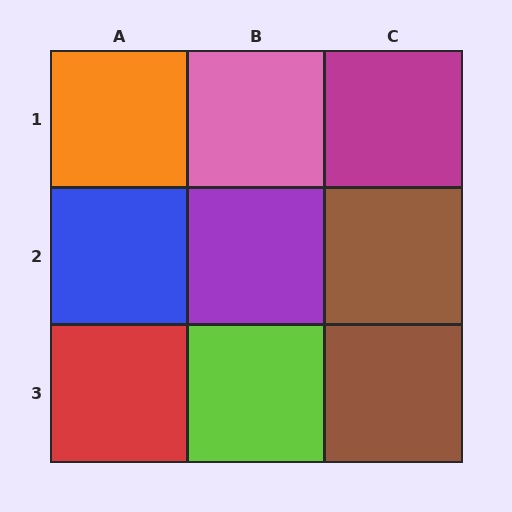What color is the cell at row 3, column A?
Red.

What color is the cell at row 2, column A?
Blue.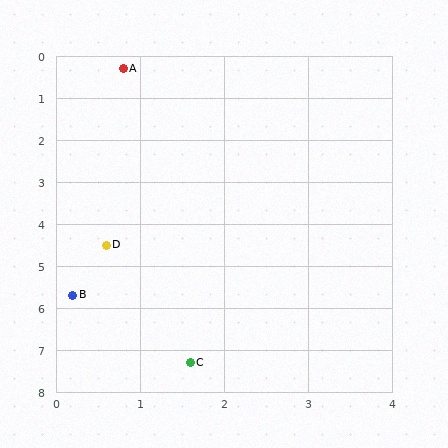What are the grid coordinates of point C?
Point C is at approximately (1.6, 7.3).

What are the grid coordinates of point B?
Point B is at approximately (0.2, 5.7).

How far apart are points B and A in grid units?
Points B and A are about 5.4 grid units apart.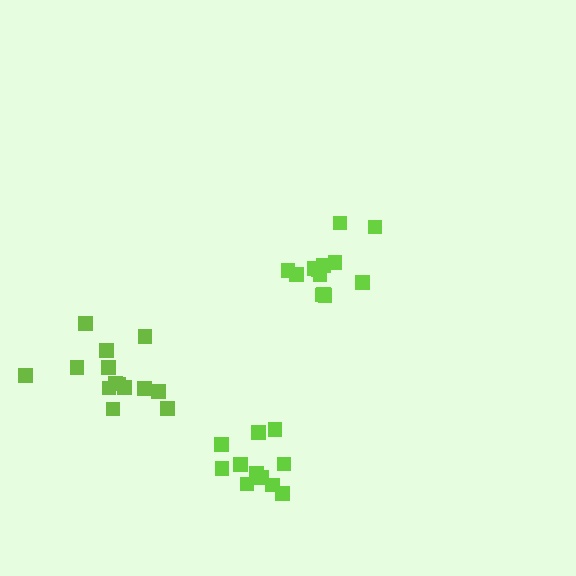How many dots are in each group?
Group 1: 13 dots, Group 2: 14 dots, Group 3: 11 dots (38 total).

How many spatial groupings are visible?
There are 3 spatial groupings.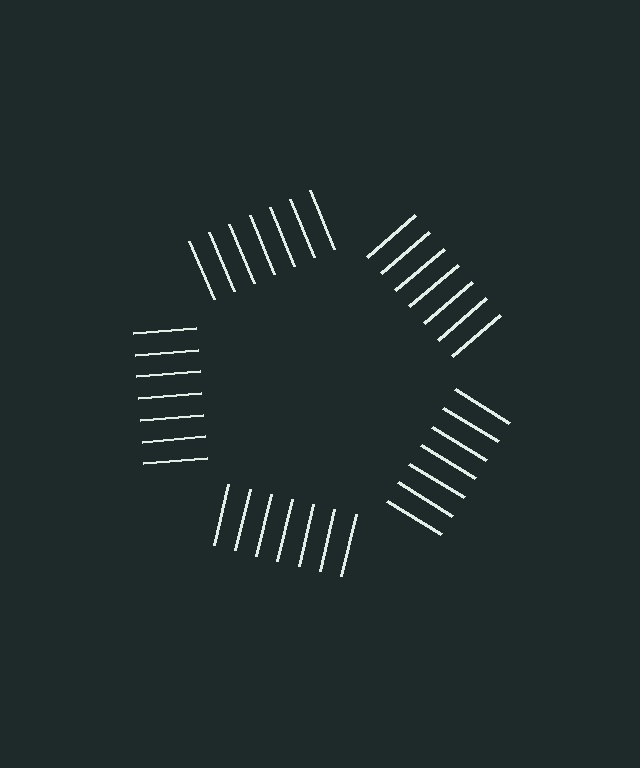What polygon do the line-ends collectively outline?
An illusory pentagon — the line segments terminate on its edges but no continuous stroke is drawn.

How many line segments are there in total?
35 — 7 along each of the 5 edges.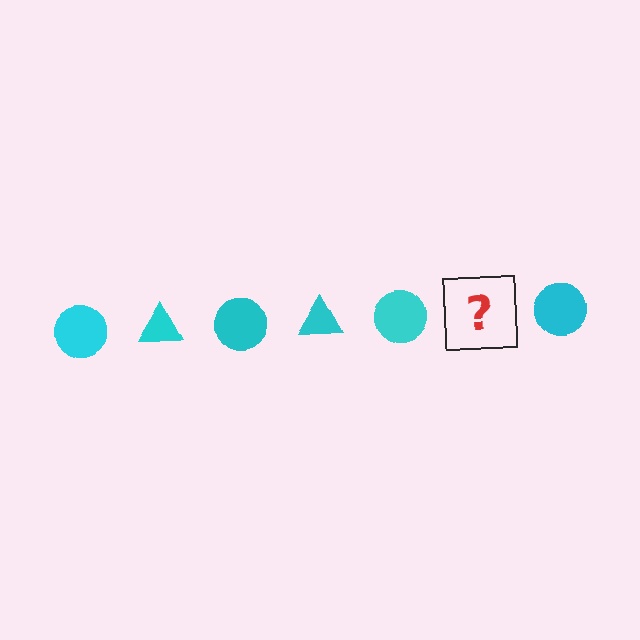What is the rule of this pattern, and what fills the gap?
The rule is that the pattern cycles through circle, triangle shapes in cyan. The gap should be filled with a cyan triangle.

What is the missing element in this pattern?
The missing element is a cyan triangle.